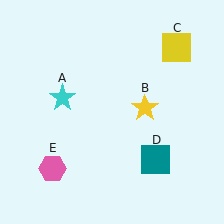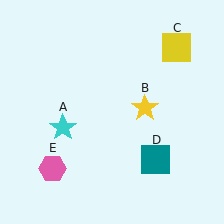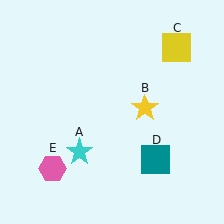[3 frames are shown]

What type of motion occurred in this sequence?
The cyan star (object A) rotated counterclockwise around the center of the scene.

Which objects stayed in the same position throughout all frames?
Yellow star (object B) and yellow square (object C) and teal square (object D) and pink hexagon (object E) remained stationary.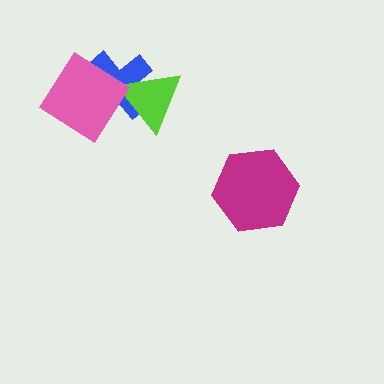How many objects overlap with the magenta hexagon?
0 objects overlap with the magenta hexagon.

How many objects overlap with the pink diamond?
1 object overlaps with the pink diamond.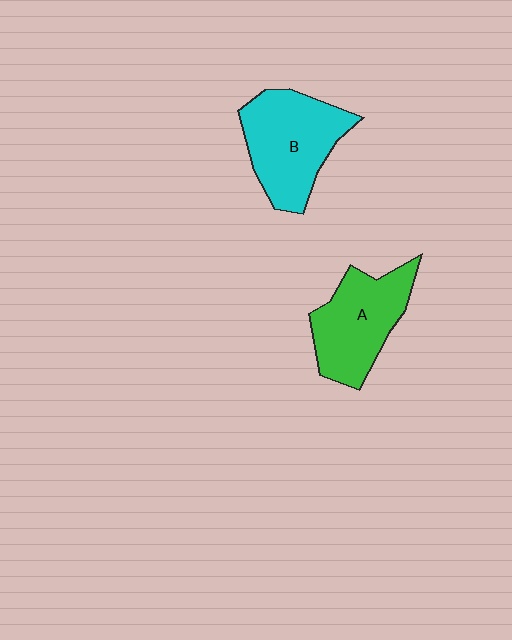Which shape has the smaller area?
Shape A (green).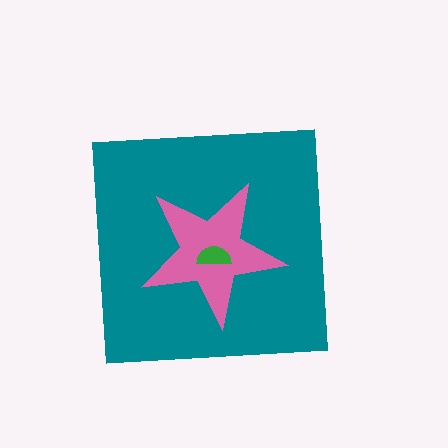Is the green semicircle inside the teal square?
Yes.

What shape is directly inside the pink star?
The green semicircle.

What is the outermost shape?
The teal square.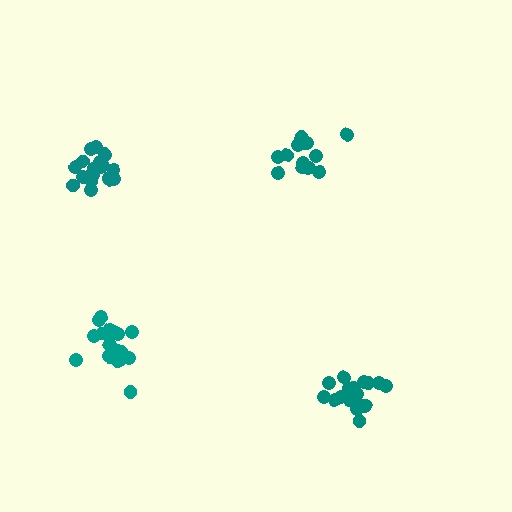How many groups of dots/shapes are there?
There are 4 groups.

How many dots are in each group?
Group 1: 20 dots, Group 2: 18 dots, Group 3: 19 dots, Group 4: 14 dots (71 total).